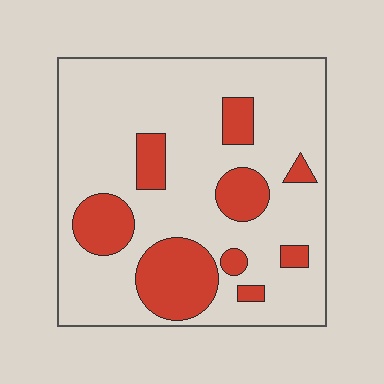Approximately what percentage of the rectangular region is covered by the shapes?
Approximately 25%.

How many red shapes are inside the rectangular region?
9.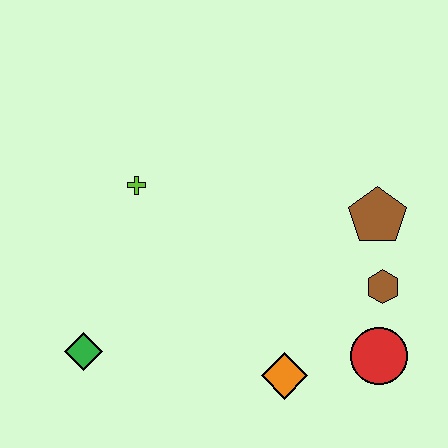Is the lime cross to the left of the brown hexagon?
Yes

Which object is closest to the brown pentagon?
The brown hexagon is closest to the brown pentagon.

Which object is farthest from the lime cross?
The red circle is farthest from the lime cross.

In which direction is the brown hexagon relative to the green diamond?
The brown hexagon is to the right of the green diamond.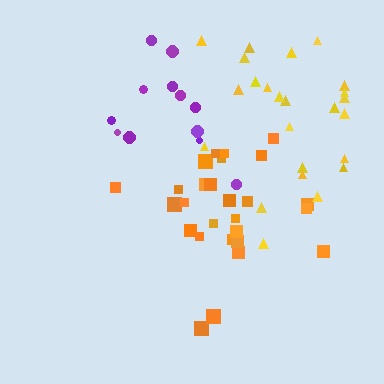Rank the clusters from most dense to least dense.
orange, purple, yellow.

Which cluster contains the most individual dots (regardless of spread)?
Orange (27).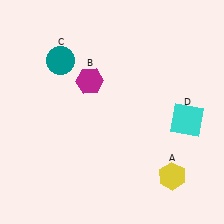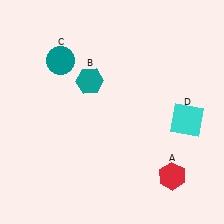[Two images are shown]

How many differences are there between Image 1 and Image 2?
There are 2 differences between the two images.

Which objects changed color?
A changed from yellow to red. B changed from magenta to teal.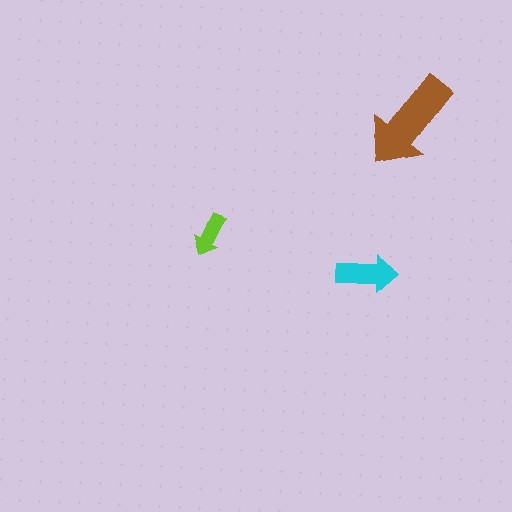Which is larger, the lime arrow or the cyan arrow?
The cyan one.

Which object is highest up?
The brown arrow is topmost.